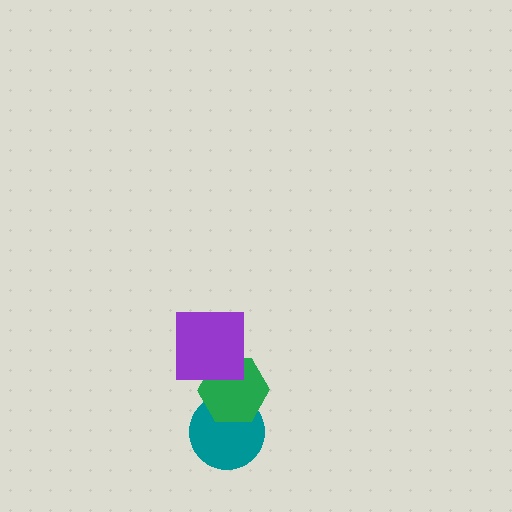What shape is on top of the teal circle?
The green hexagon is on top of the teal circle.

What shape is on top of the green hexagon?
The purple square is on top of the green hexagon.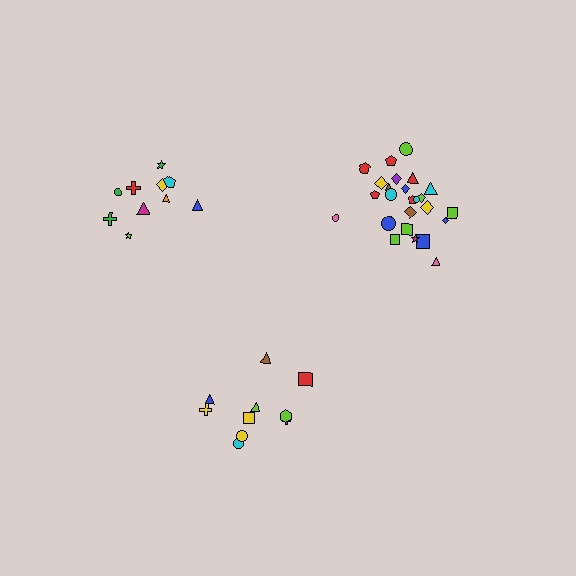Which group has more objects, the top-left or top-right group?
The top-right group.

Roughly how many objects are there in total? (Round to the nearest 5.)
Roughly 45 objects in total.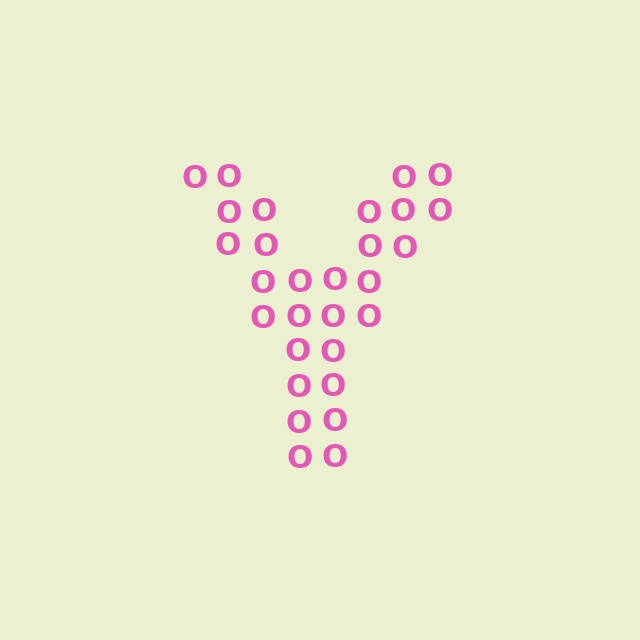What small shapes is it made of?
It is made of small letter O's.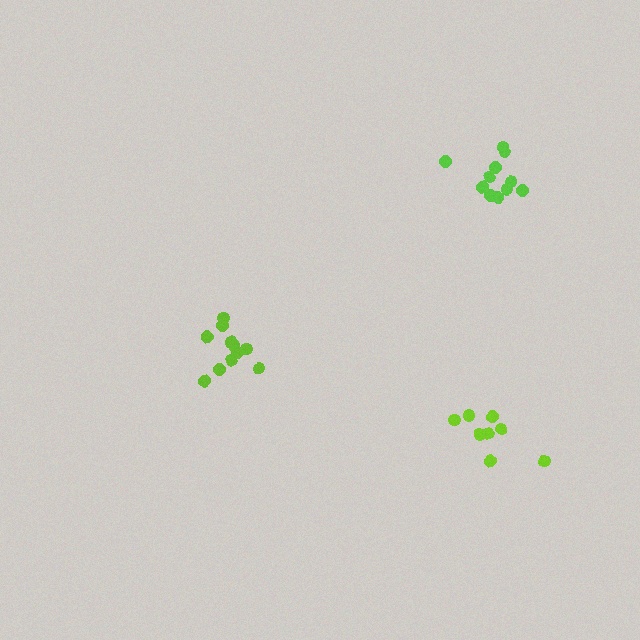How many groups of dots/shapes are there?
There are 3 groups.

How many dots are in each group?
Group 1: 11 dots, Group 2: 11 dots, Group 3: 8 dots (30 total).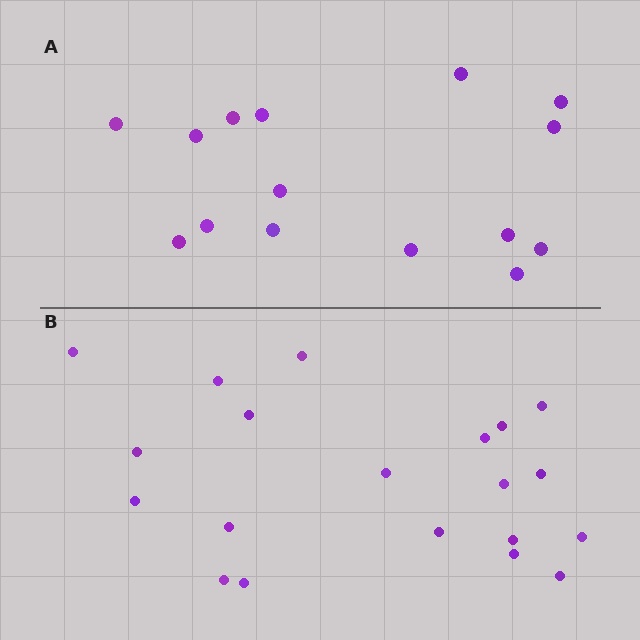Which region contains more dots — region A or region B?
Region B (the bottom region) has more dots.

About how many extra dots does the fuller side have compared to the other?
Region B has about 5 more dots than region A.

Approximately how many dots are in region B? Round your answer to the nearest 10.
About 20 dots.